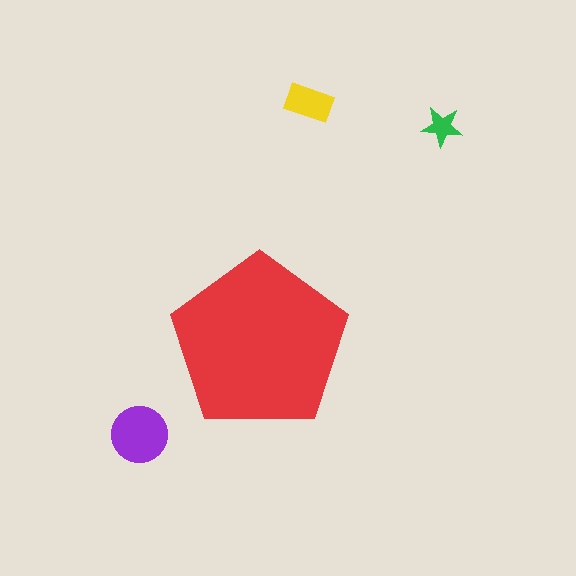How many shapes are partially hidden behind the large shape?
0 shapes are partially hidden.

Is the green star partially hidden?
No, the green star is fully visible.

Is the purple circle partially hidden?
No, the purple circle is fully visible.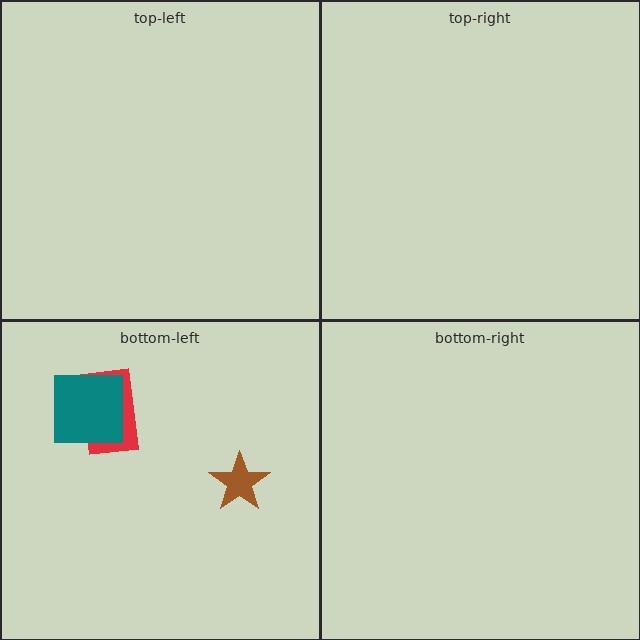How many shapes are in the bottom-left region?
3.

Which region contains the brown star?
The bottom-left region.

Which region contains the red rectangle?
The bottom-left region.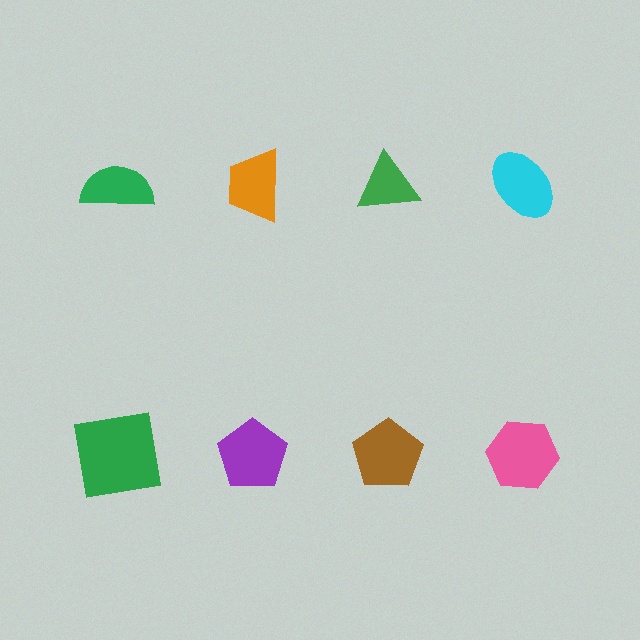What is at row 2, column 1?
A green square.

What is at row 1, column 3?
A green triangle.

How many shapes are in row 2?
4 shapes.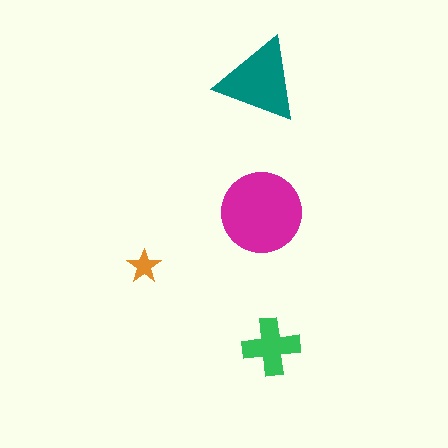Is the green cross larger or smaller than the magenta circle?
Smaller.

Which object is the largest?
The magenta circle.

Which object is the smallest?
The orange star.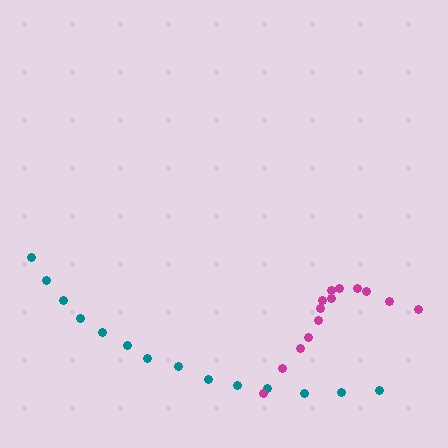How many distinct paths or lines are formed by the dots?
There are 2 distinct paths.